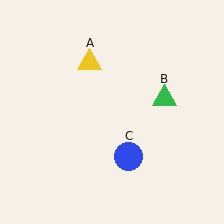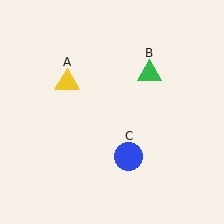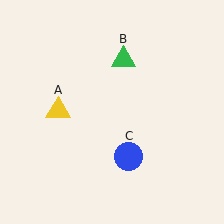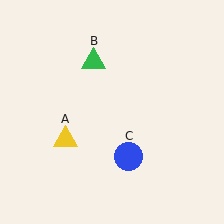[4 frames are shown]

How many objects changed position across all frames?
2 objects changed position: yellow triangle (object A), green triangle (object B).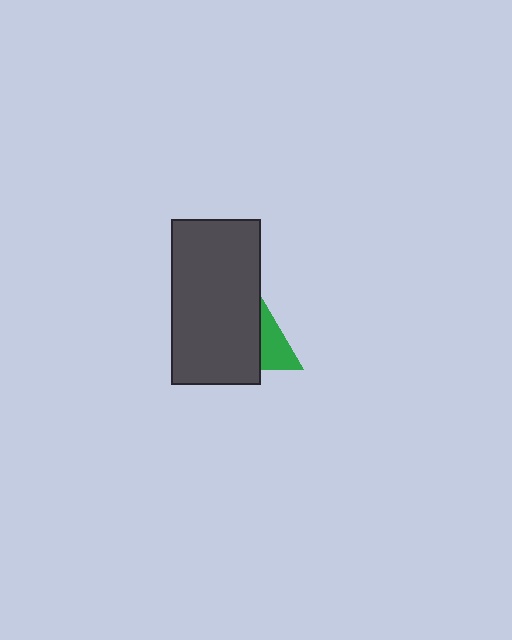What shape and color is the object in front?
The object in front is a dark gray rectangle.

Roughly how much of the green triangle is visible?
A small part of it is visible (roughly 39%).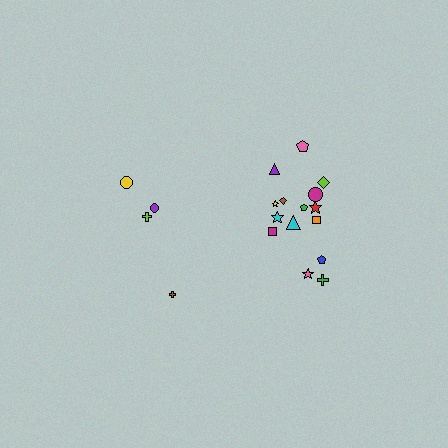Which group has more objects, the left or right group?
The right group.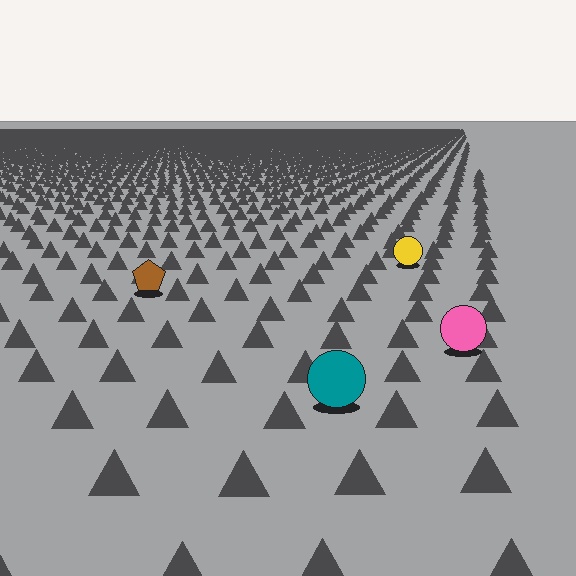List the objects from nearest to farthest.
From nearest to farthest: the teal circle, the pink circle, the brown pentagon, the yellow circle.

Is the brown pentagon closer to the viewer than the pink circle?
No. The pink circle is closer — you can tell from the texture gradient: the ground texture is coarser near it.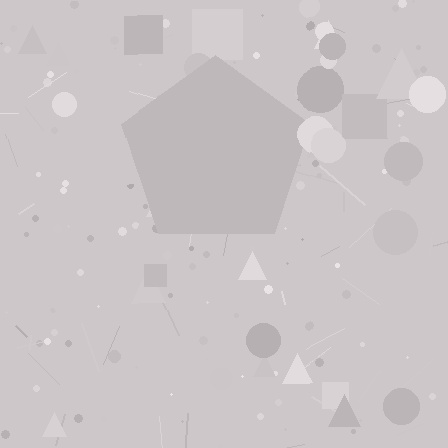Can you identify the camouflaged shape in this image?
The camouflaged shape is a pentagon.